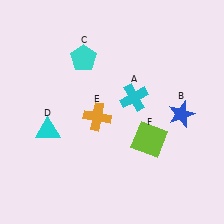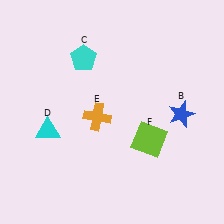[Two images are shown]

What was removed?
The cyan cross (A) was removed in Image 2.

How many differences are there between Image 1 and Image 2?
There is 1 difference between the two images.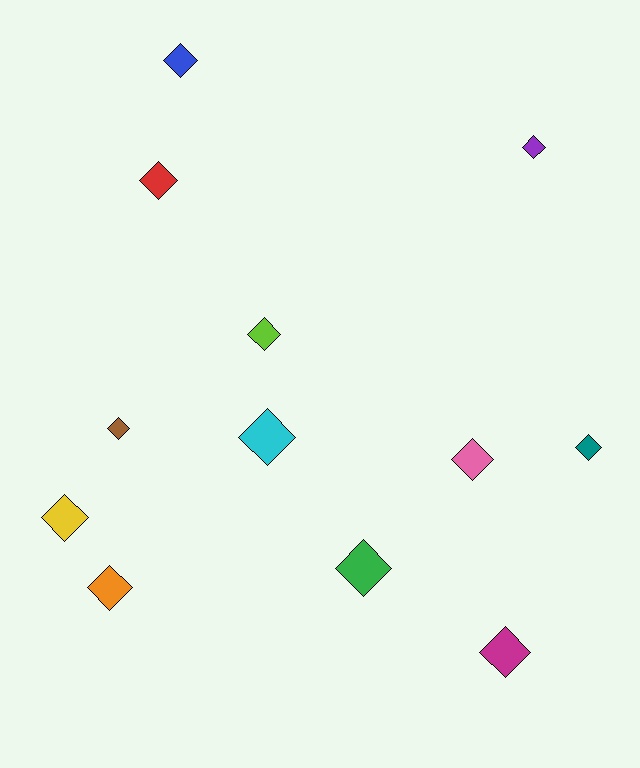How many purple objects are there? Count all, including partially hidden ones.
There is 1 purple object.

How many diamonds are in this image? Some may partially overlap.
There are 12 diamonds.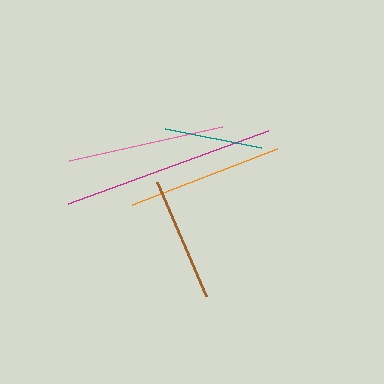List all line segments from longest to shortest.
From longest to shortest: magenta, pink, orange, brown, teal.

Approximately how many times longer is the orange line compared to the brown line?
The orange line is approximately 1.2 times the length of the brown line.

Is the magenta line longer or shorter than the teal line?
The magenta line is longer than the teal line.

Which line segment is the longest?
The magenta line is the longest at approximately 213 pixels.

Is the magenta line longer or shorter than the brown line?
The magenta line is longer than the brown line.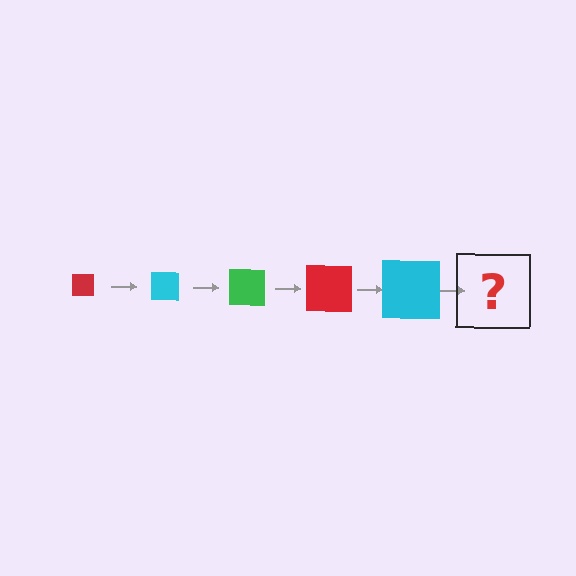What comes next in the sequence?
The next element should be a green square, larger than the previous one.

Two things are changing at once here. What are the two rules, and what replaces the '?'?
The two rules are that the square grows larger each step and the color cycles through red, cyan, and green. The '?' should be a green square, larger than the previous one.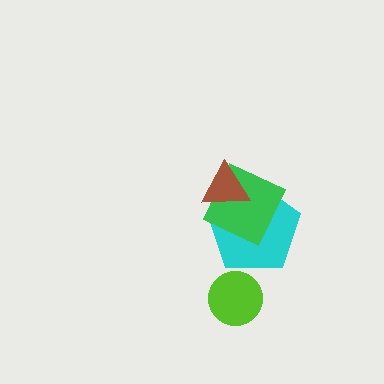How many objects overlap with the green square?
2 objects overlap with the green square.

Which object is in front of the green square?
The brown triangle is in front of the green square.